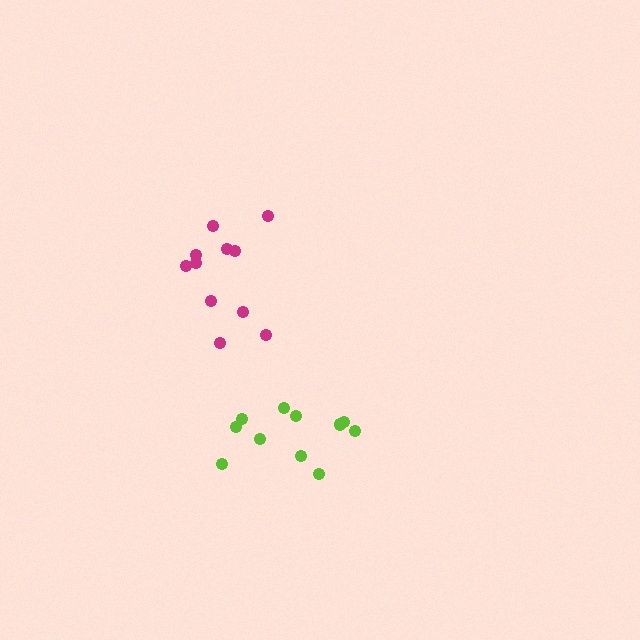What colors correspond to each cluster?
The clusters are colored: lime, magenta.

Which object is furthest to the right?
The lime cluster is rightmost.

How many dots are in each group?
Group 1: 11 dots, Group 2: 11 dots (22 total).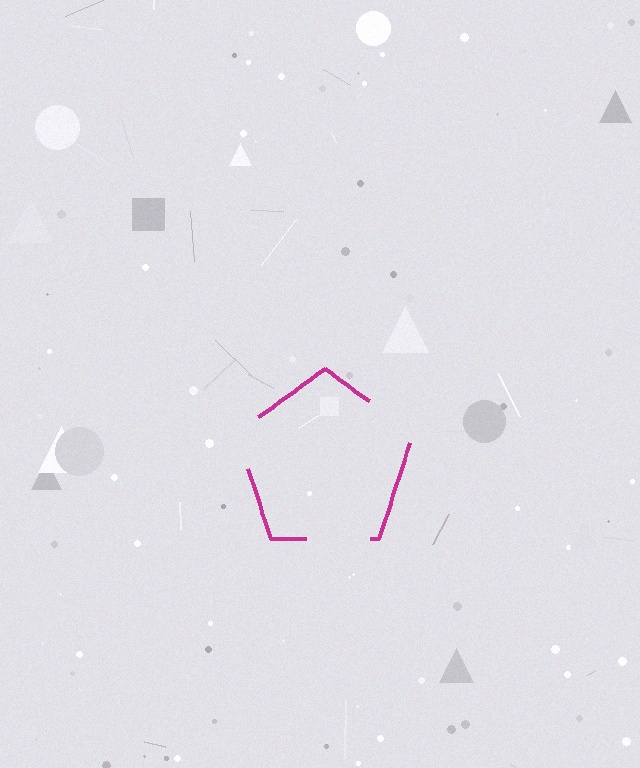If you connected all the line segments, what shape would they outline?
They would outline a pentagon.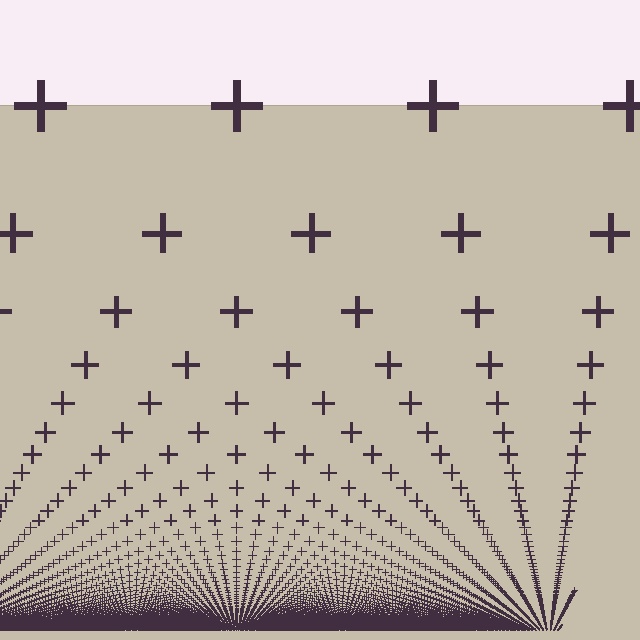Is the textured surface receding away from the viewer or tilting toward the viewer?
The surface appears to tilt toward the viewer. Texture elements get larger and sparser toward the top.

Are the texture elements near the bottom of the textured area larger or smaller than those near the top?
Smaller. The gradient is inverted — elements near the bottom are smaller and denser.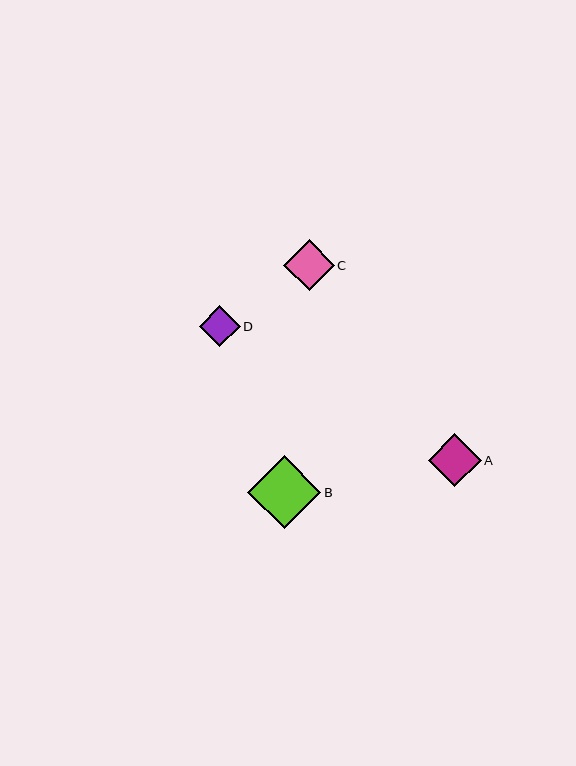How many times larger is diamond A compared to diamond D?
Diamond A is approximately 1.3 times the size of diamond D.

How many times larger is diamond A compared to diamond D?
Diamond A is approximately 1.3 times the size of diamond D.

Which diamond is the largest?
Diamond B is the largest with a size of approximately 73 pixels.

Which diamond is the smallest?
Diamond D is the smallest with a size of approximately 40 pixels.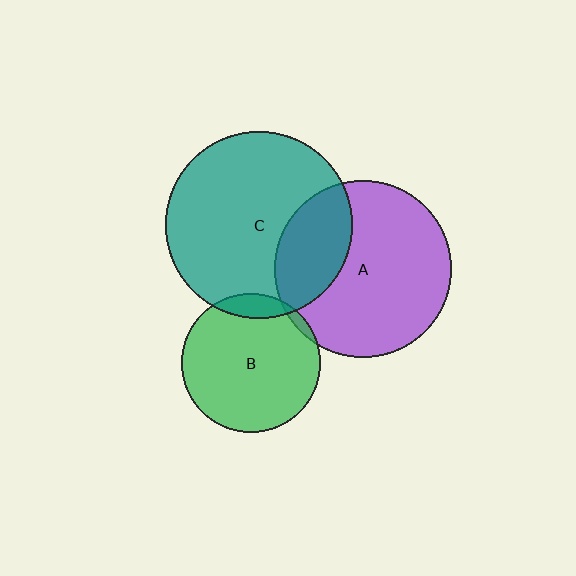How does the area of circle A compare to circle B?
Approximately 1.6 times.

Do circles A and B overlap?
Yes.